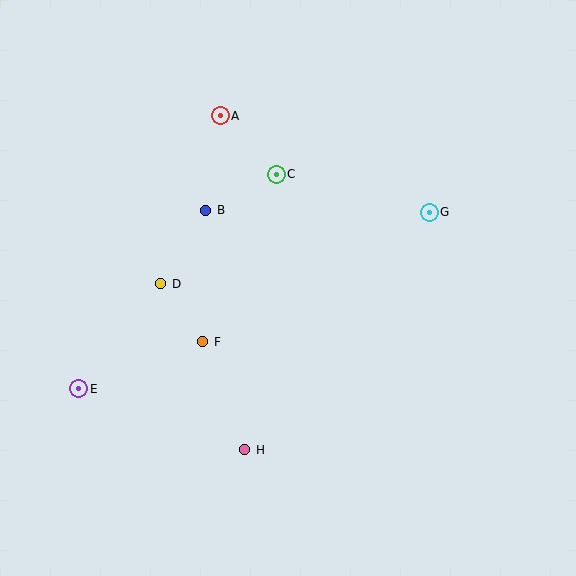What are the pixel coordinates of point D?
Point D is at (161, 284).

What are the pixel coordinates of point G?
Point G is at (429, 212).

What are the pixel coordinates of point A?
Point A is at (220, 116).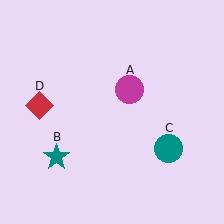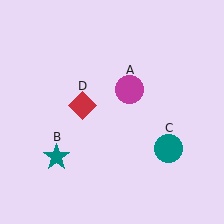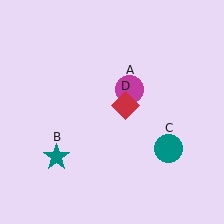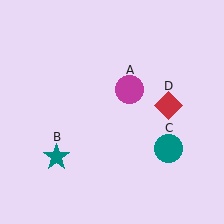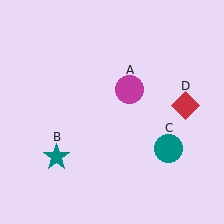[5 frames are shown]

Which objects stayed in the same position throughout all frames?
Magenta circle (object A) and teal star (object B) and teal circle (object C) remained stationary.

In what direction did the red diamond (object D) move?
The red diamond (object D) moved right.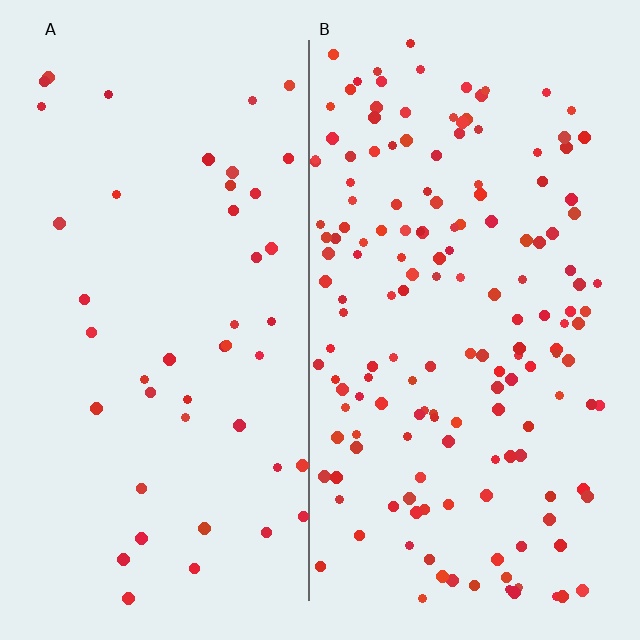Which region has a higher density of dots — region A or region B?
B (the right).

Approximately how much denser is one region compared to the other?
Approximately 3.6× — region B over region A.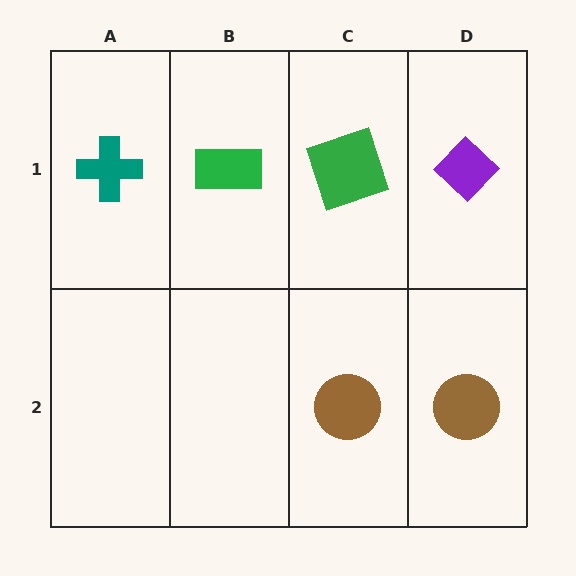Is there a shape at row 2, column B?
No, that cell is empty.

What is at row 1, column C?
A green square.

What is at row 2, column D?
A brown circle.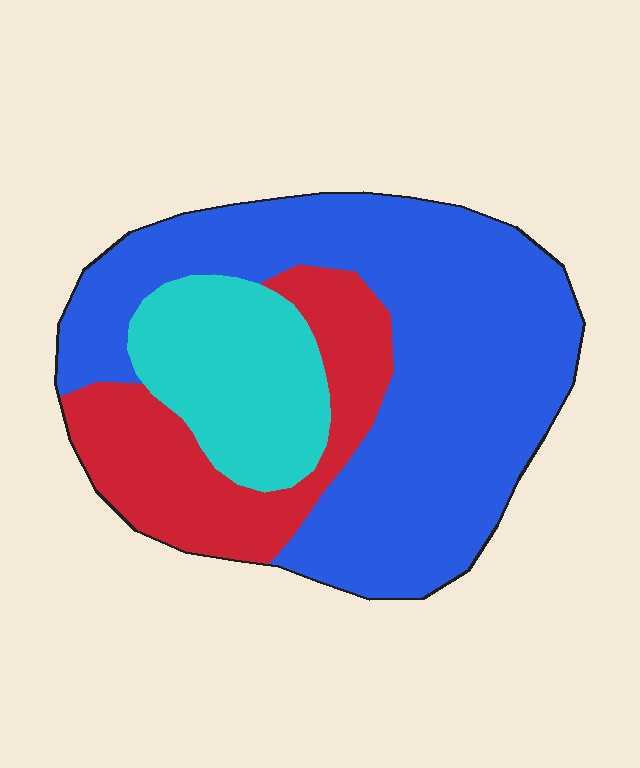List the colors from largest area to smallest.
From largest to smallest: blue, red, cyan.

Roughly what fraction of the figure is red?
Red takes up about one quarter (1/4) of the figure.